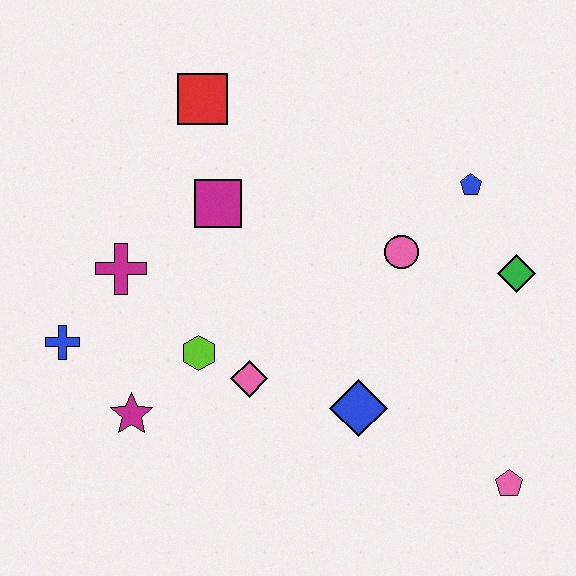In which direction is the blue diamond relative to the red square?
The blue diamond is below the red square.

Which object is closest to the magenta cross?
The blue cross is closest to the magenta cross.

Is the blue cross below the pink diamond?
No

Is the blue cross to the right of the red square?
No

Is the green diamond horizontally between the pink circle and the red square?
No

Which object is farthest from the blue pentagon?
The blue cross is farthest from the blue pentagon.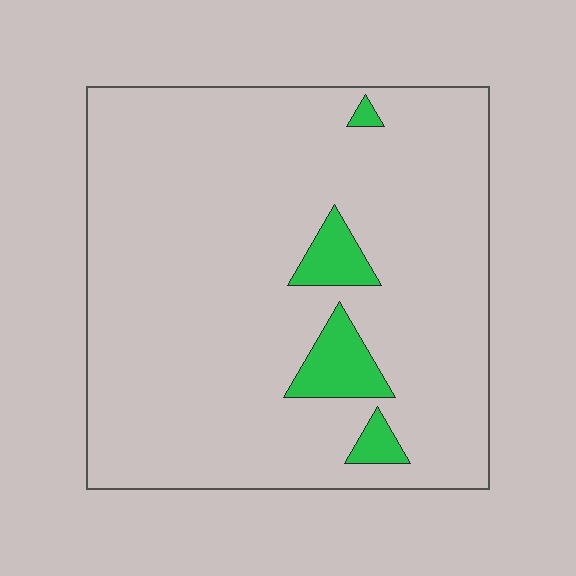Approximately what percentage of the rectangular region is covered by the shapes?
Approximately 5%.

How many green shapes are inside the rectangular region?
4.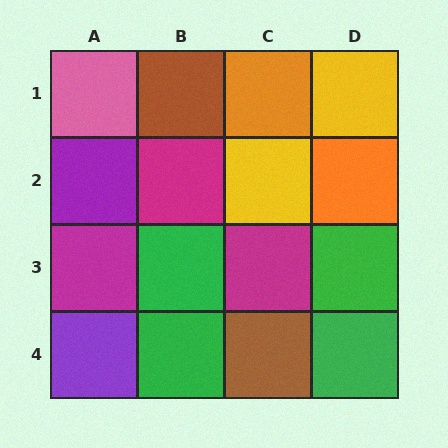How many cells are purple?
2 cells are purple.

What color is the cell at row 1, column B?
Brown.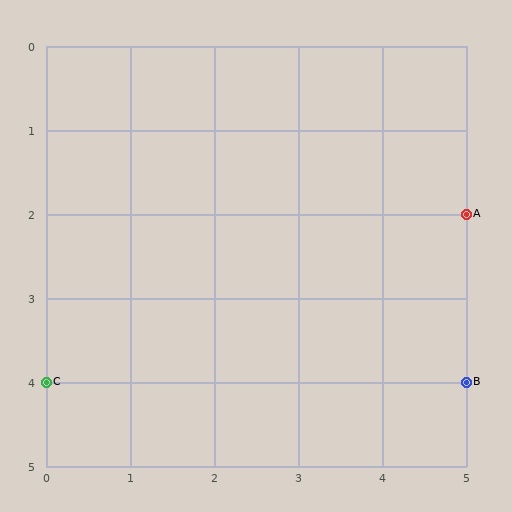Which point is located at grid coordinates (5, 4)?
Point B is at (5, 4).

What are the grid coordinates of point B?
Point B is at grid coordinates (5, 4).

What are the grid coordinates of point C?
Point C is at grid coordinates (0, 4).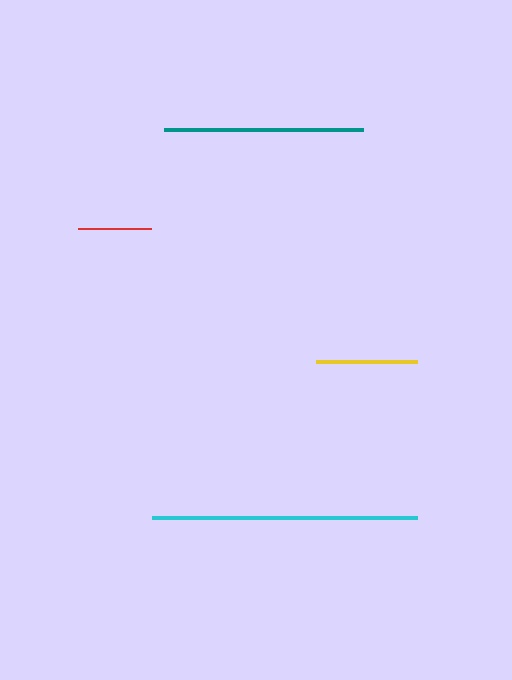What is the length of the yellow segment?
The yellow segment is approximately 101 pixels long.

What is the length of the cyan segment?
The cyan segment is approximately 266 pixels long.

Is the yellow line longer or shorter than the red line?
The yellow line is longer than the red line.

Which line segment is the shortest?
The red line is the shortest at approximately 73 pixels.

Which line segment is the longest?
The cyan line is the longest at approximately 266 pixels.